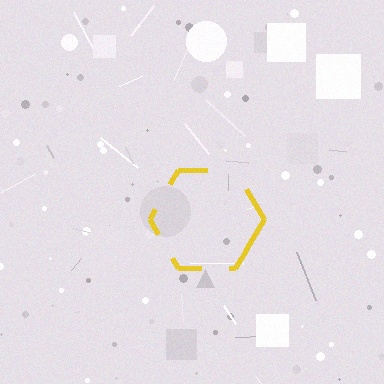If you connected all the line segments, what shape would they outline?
They would outline a hexagon.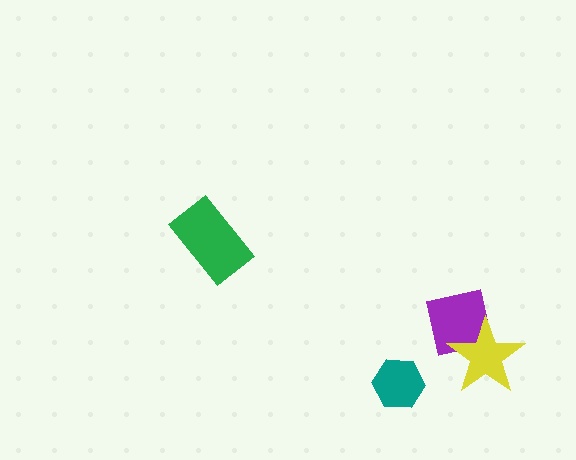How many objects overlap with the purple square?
1 object overlaps with the purple square.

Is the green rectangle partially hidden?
No, no other shape covers it.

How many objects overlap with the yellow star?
1 object overlaps with the yellow star.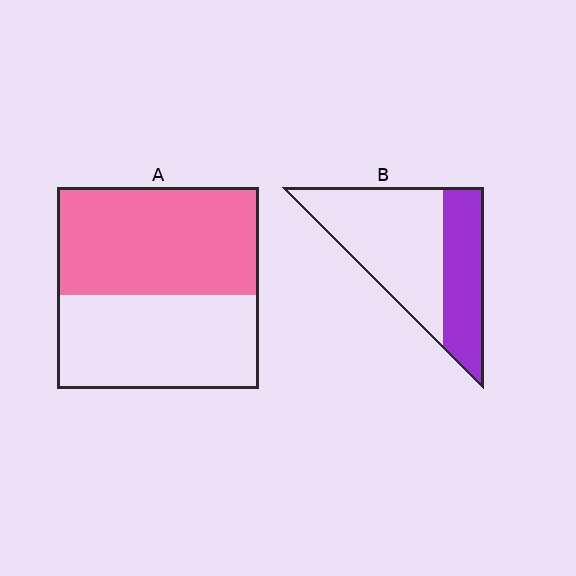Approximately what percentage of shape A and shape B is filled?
A is approximately 55% and B is approximately 35%.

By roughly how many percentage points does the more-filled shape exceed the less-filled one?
By roughly 15 percentage points (A over B).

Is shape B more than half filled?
No.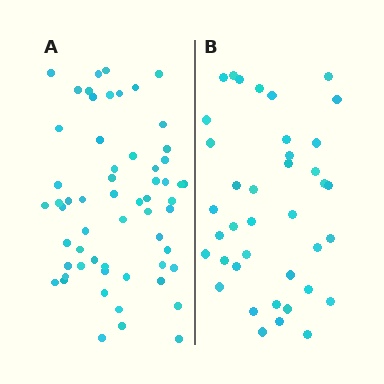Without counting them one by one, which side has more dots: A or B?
Region A (the left region) has more dots.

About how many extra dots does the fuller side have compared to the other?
Region A has approximately 20 more dots than region B.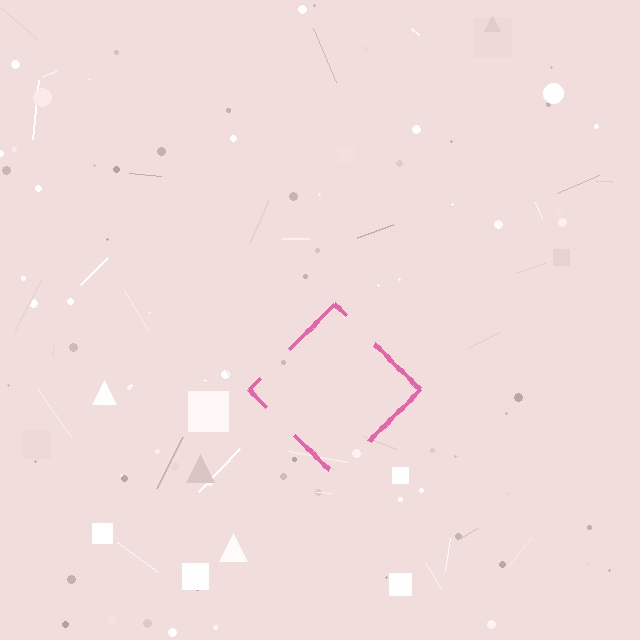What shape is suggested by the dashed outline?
The dashed outline suggests a diamond.